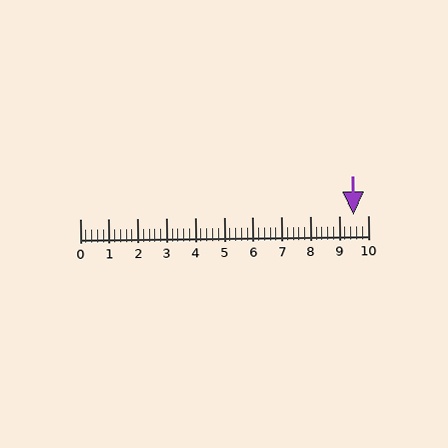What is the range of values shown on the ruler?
The ruler shows values from 0 to 10.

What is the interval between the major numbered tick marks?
The major tick marks are spaced 1 units apart.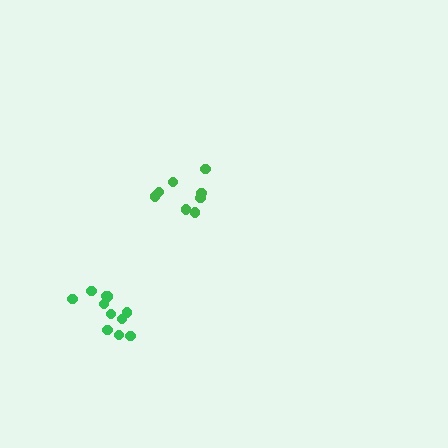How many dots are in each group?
Group 1: 8 dots, Group 2: 11 dots (19 total).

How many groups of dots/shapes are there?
There are 2 groups.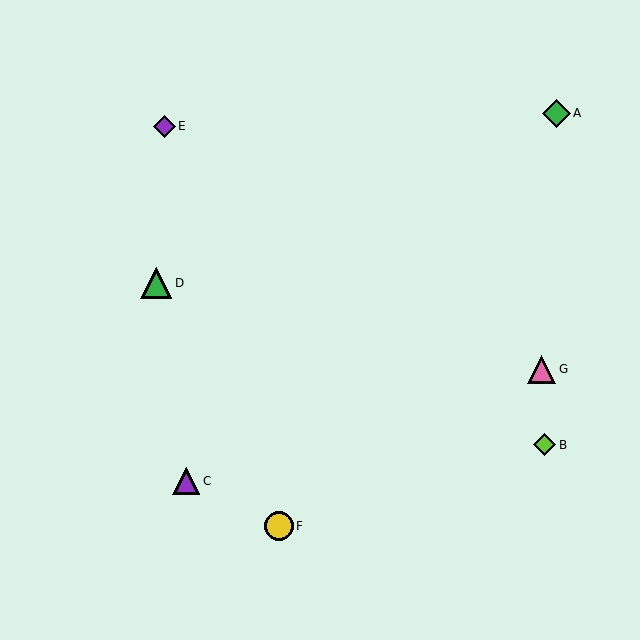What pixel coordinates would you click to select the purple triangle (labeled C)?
Click at (186, 481) to select the purple triangle C.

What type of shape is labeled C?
Shape C is a purple triangle.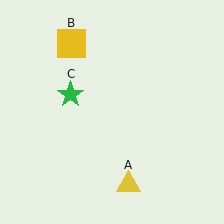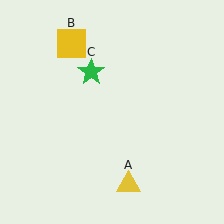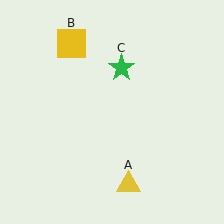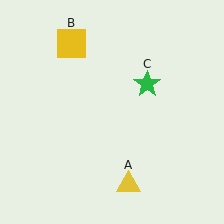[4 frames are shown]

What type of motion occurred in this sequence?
The green star (object C) rotated clockwise around the center of the scene.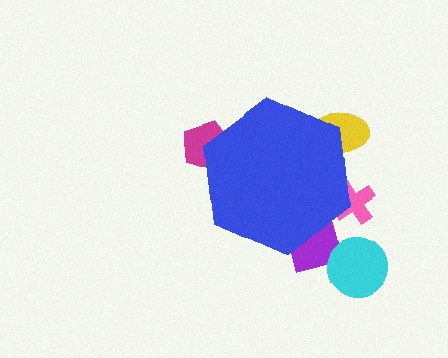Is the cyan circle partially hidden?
No, the cyan circle is fully visible.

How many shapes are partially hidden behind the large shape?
4 shapes are partially hidden.